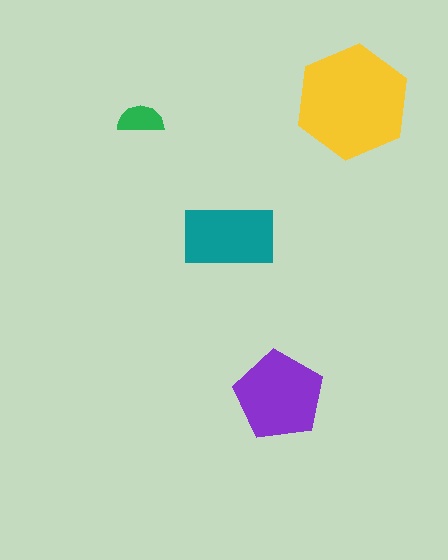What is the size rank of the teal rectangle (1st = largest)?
3rd.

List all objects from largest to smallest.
The yellow hexagon, the purple pentagon, the teal rectangle, the green semicircle.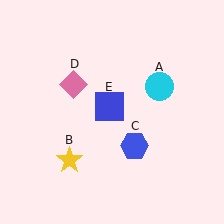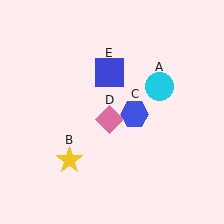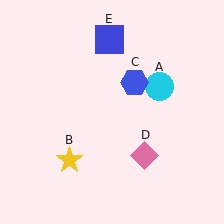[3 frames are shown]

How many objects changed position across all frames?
3 objects changed position: blue hexagon (object C), pink diamond (object D), blue square (object E).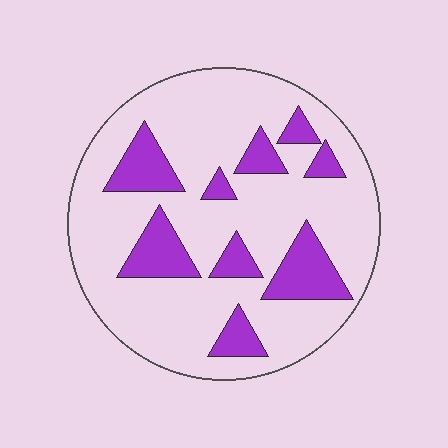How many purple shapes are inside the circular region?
9.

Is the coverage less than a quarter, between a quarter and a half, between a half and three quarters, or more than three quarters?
Less than a quarter.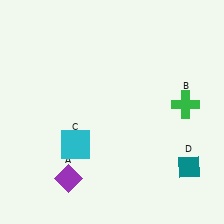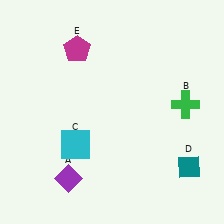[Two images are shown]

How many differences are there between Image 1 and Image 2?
There is 1 difference between the two images.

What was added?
A magenta pentagon (E) was added in Image 2.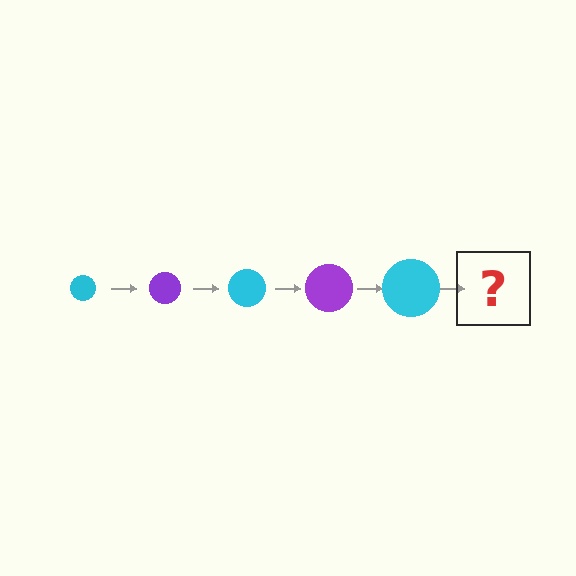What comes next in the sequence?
The next element should be a purple circle, larger than the previous one.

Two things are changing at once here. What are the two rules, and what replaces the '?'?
The two rules are that the circle grows larger each step and the color cycles through cyan and purple. The '?' should be a purple circle, larger than the previous one.